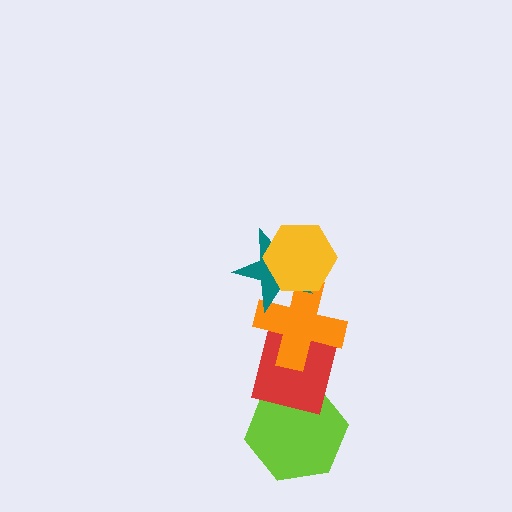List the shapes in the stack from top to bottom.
From top to bottom: the yellow hexagon, the teal star, the orange cross, the red square, the lime hexagon.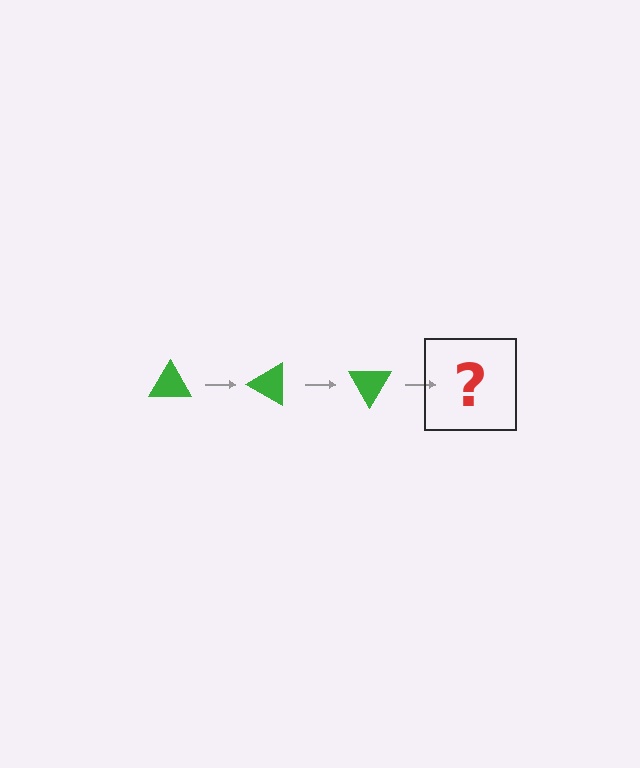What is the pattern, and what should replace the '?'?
The pattern is that the triangle rotates 30 degrees each step. The '?' should be a green triangle rotated 90 degrees.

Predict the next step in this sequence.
The next step is a green triangle rotated 90 degrees.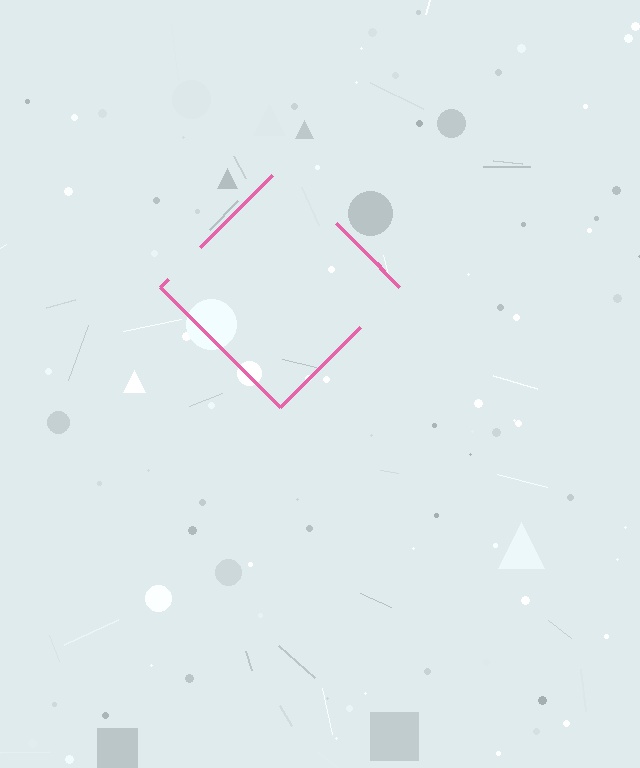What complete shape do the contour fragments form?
The contour fragments form a diamond.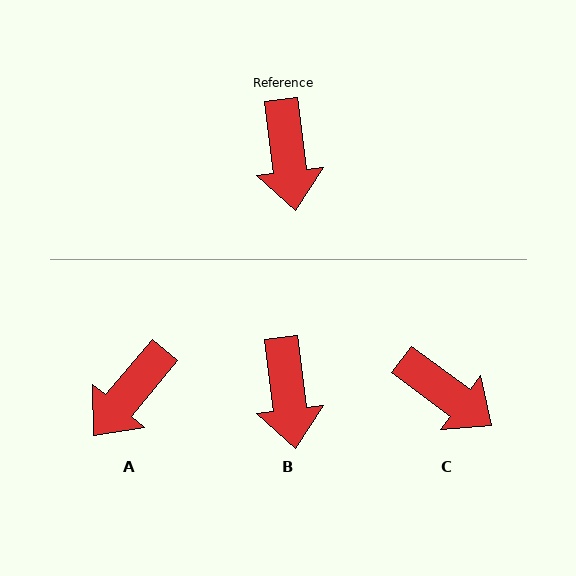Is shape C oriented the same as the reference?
No, it is off by about 46 degrees.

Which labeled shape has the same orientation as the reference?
B.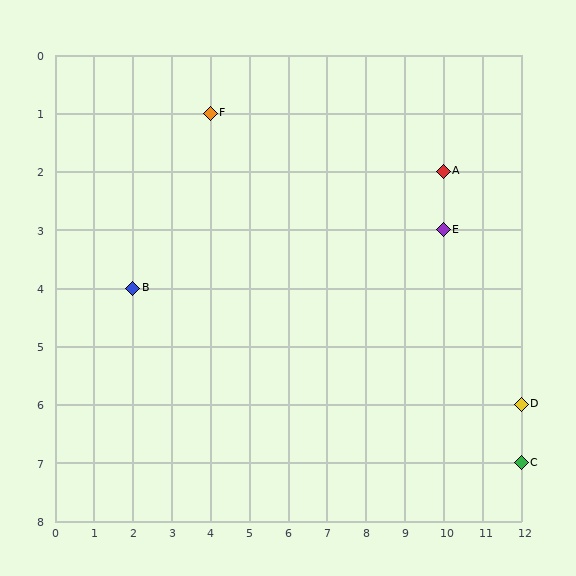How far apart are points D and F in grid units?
Points D and F are 8 columns and 5 rows apart (about 9.4 grid units diagonally).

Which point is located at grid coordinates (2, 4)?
Point B is at (2, 4).